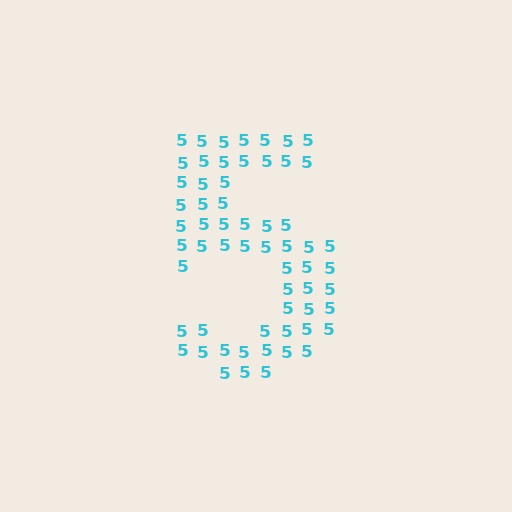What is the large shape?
The large shape is the digit 5.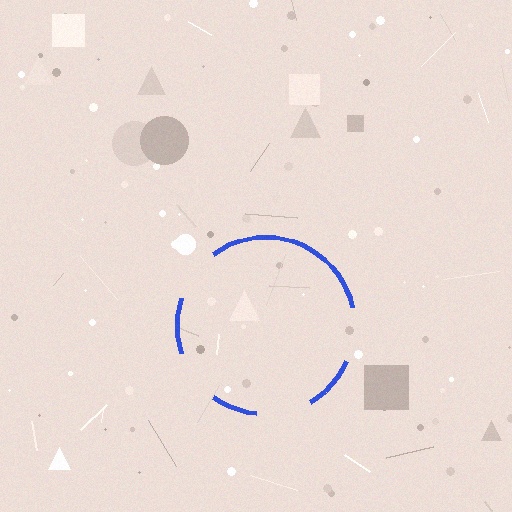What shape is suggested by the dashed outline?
The dashed outline suggests a circle.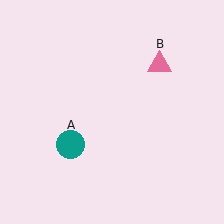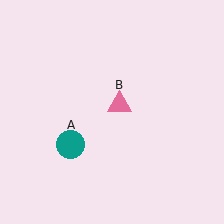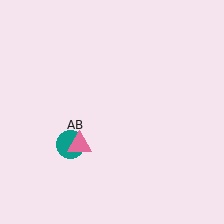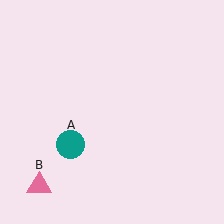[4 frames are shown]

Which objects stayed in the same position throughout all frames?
Teal circle (object A) remained stationary.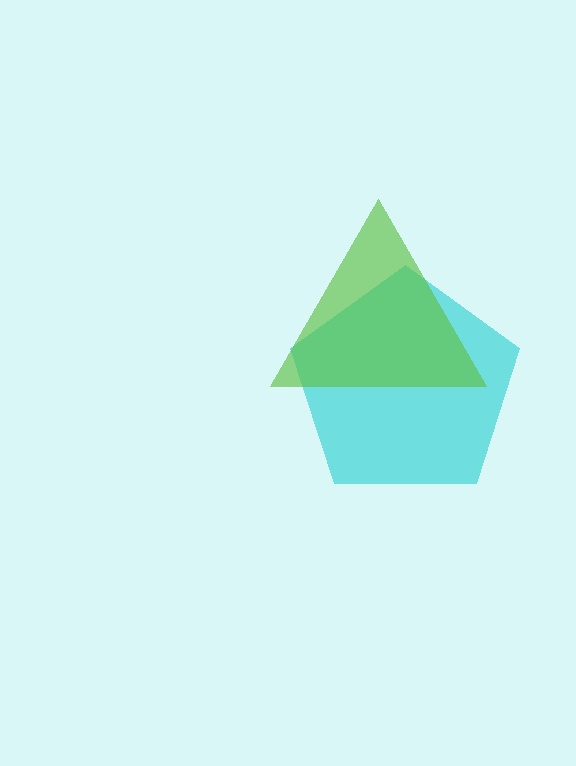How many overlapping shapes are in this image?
There are 2 overlapping shapes in the image.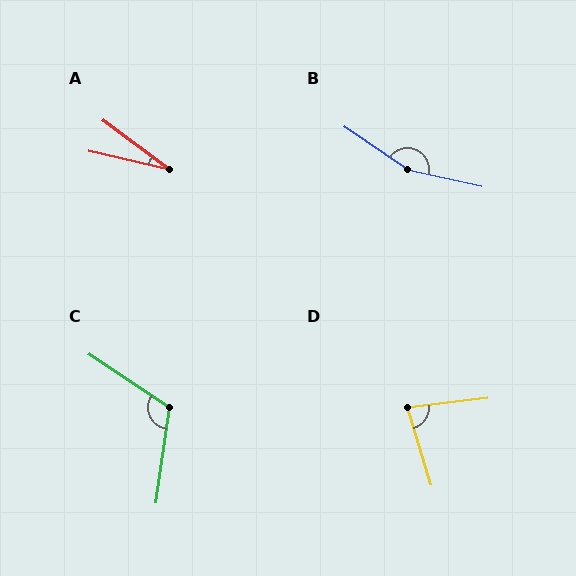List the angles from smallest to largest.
A (24°), D (80°), C (116°), B (158°).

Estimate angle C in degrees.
Approximately 116 degrees.